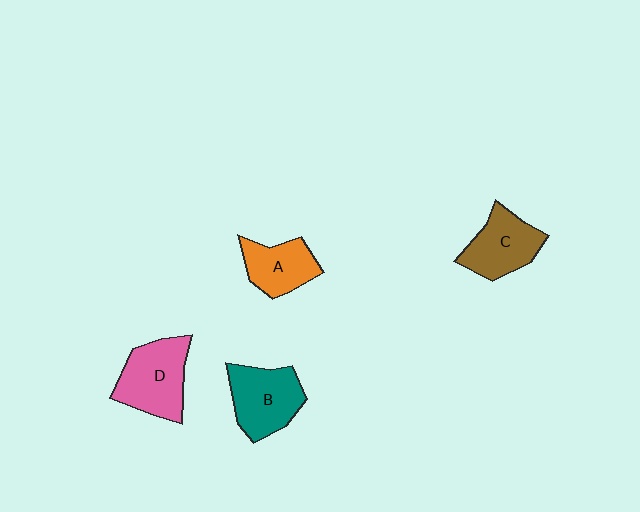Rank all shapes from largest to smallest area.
From largest to smallest: D (pink), B (teal), C (brown), A (orange).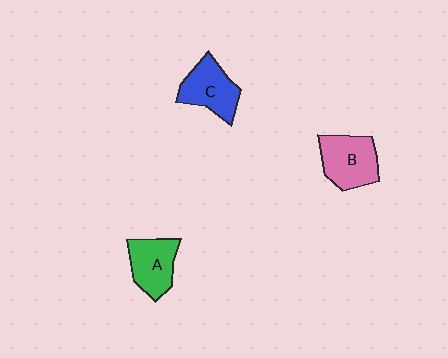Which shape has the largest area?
Shape B (pink).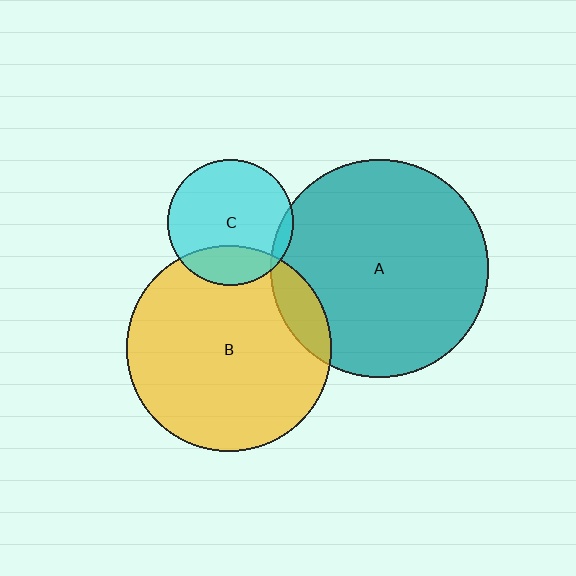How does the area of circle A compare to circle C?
Approximately 3.0 times.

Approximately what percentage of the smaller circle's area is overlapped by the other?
Approximately 5%.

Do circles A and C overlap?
Yes.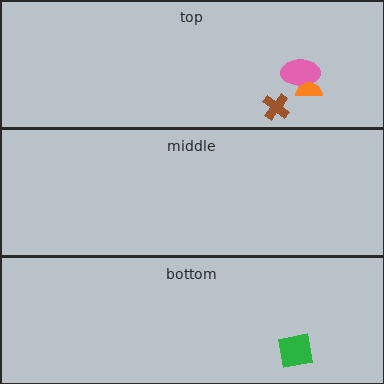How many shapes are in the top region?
3.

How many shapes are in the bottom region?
1.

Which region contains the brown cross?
The top region.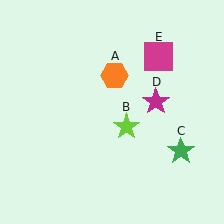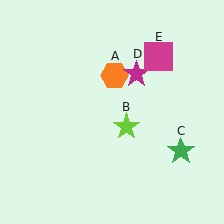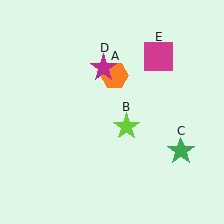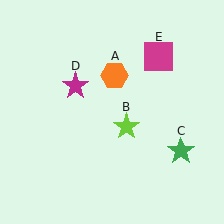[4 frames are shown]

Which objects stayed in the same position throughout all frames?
Orange hexagon (object A) and lime star (object B) and green star (object C) and magenta square (object E) remained stationary.